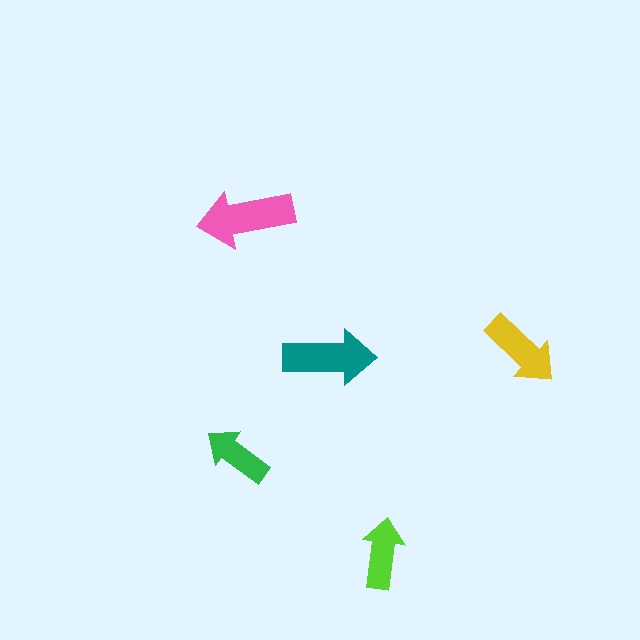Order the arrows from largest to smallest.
the pink one, the teal one, the yellow one, the lime one, the green one.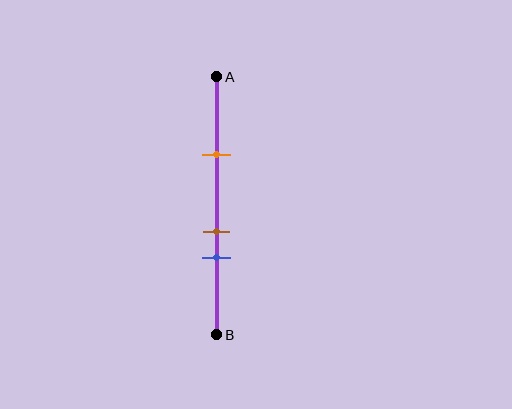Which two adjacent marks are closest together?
The brown and blue marks are the closest adjacent pair.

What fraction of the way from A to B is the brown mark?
The brown mark is approximately 60% (0.6) of the way from A to B.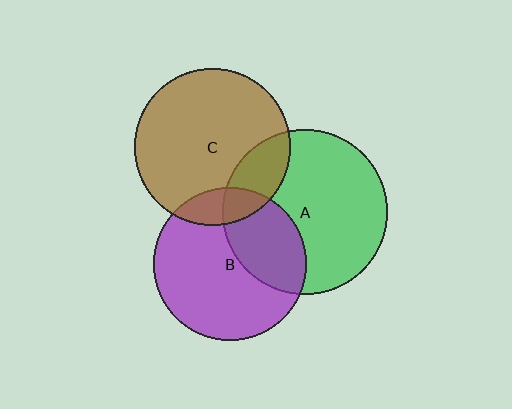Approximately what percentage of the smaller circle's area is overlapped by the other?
Approximately 20%.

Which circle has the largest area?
Circle A (green).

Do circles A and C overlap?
Yes.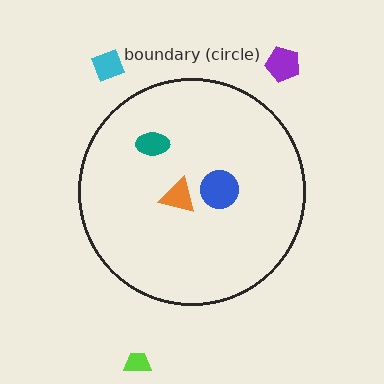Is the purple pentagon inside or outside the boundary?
Outside.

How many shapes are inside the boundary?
3 inside, 3 outside.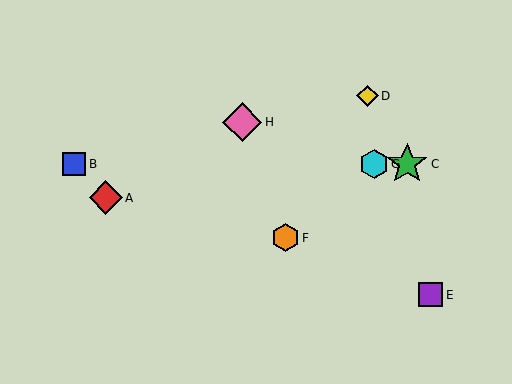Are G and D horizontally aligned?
No, G is at y≈164 and D is at y≈96.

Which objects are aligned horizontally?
Objects B, C, G are aligned horizontally.